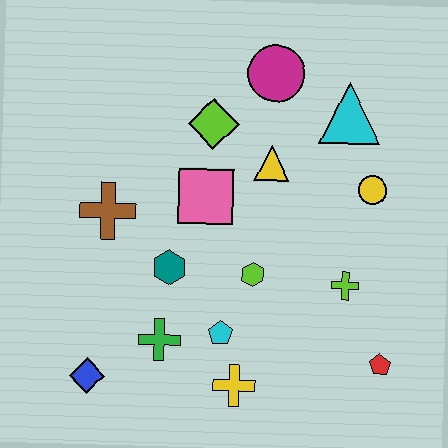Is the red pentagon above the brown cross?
No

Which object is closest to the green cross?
The cyan pentagon is closest to the green cross.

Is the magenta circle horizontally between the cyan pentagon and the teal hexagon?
No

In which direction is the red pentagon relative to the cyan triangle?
The red pentagon is below the cyan triangle.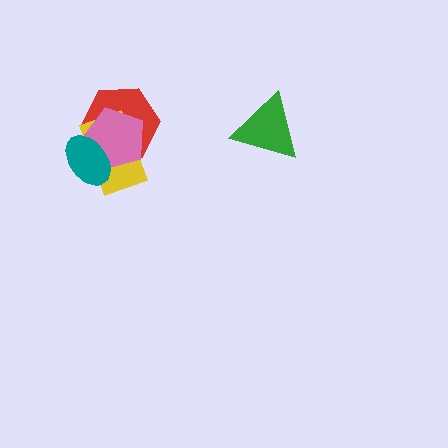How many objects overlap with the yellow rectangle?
3 objects overlap with the yellow rectangle.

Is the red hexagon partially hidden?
Yes, it is partially covered by another shape.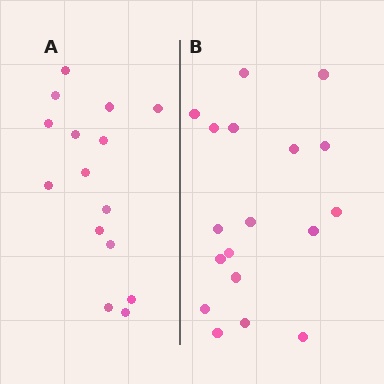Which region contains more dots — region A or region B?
Region B (the right region) has more dots.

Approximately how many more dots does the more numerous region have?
Region B has just a few more — roughly 2 or 3 more dots than region A.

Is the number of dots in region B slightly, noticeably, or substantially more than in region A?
Region B has only slightly more — the two regions are fairly close. The ratio is roughly 1.2 to 1.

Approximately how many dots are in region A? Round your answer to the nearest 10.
About 20 dots. (The exact count is 15, which rounds to 20.)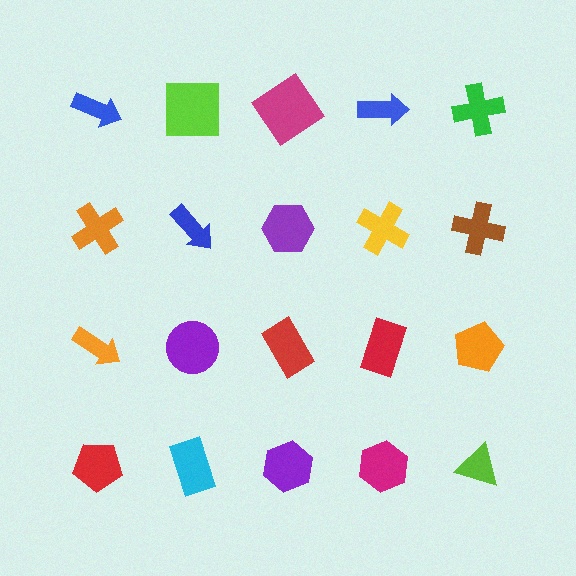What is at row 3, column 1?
An orange arrow.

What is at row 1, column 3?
A magenta diamond.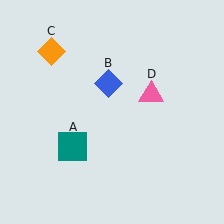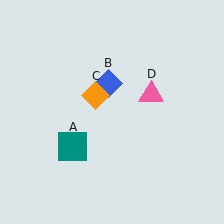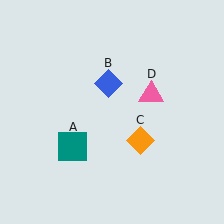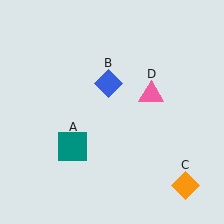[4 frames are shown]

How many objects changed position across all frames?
1 object changed position: orange diamond (object C).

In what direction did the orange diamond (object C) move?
The orange diamond (object C) moved down and to the right.